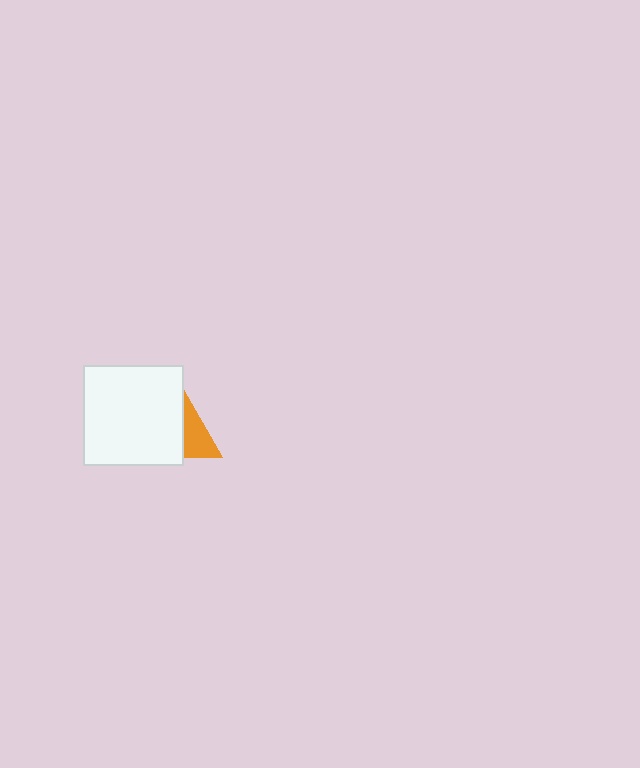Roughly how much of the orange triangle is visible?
A small part of it is visible (roughly 35%).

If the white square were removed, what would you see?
You would see the complete orange triangle.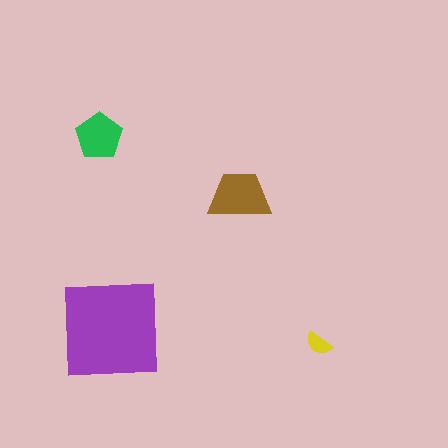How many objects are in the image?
There are 4 objects in the image.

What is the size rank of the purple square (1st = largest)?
1st.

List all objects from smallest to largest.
The yellow semicircle, the green pentagon, the brown trapezoid, the purple square.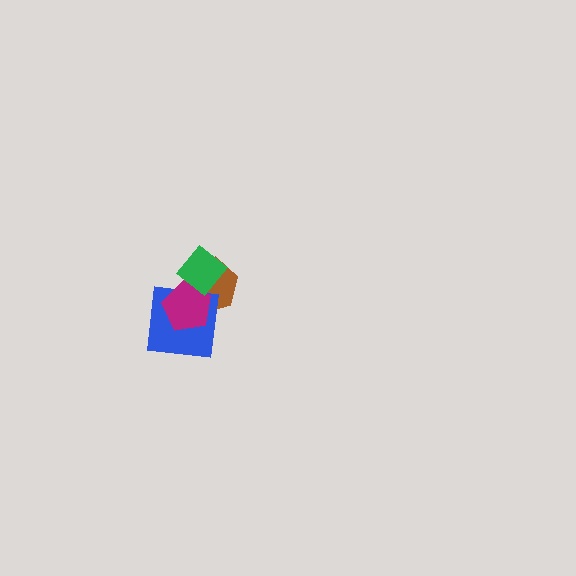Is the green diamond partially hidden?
No, no other shape covers it.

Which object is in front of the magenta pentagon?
The green diamond is in front of the magenta pentagon.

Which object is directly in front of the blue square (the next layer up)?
The magenta pentagon is directly in front of the blue square.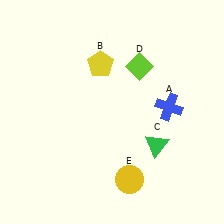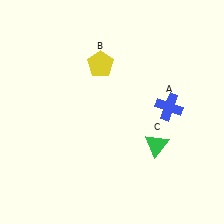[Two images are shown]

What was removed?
The lime diamond (D), the yellow circle (E) were removed in Image 2.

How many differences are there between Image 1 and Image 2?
There are 2 differences between the two images.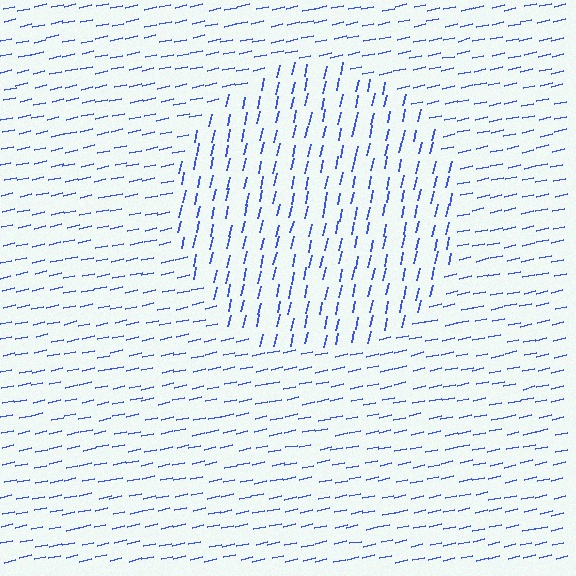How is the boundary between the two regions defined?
The boundary is defined purely by a change in line orientation (approximately 65 degrees difference). All lines are the same color and thickness.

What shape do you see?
I see a circle.